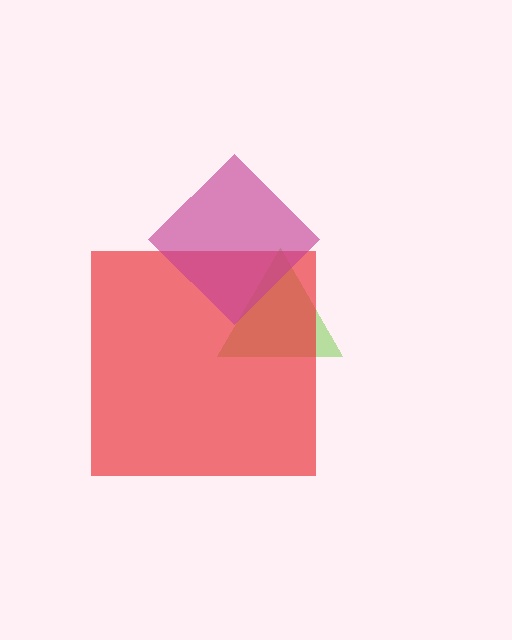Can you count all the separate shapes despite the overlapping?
Yes, there are 3 separate shapes.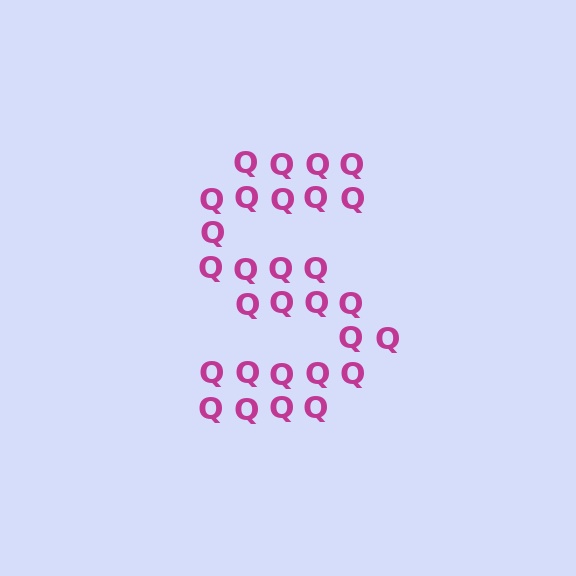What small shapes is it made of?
It is made of small letter Q's.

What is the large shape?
The large shape is the letter S.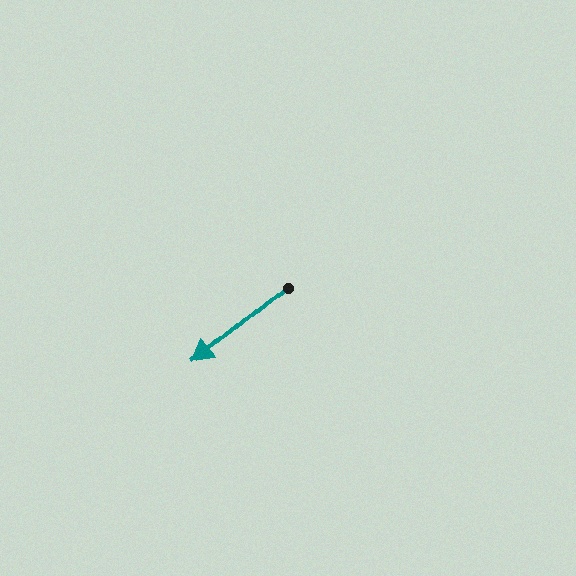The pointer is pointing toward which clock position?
Roughly 8 o'clock.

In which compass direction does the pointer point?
Southwest.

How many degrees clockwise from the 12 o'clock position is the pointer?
Approximately 230 degrees.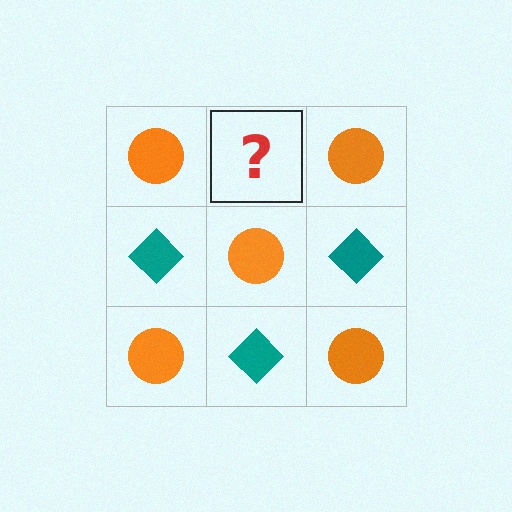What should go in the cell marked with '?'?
The missing cell should contain a teal diamond.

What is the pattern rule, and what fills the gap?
The rule is that it alternates orange circle and teal diamond in a checkerboard pattern. The gap should be filled with a teal diamond.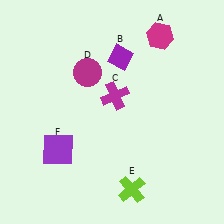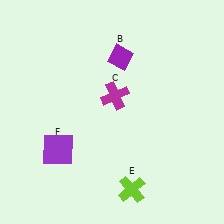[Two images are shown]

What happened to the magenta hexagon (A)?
The magenta hexagon (A) was removed in Image 2. It was in the top-right area of Image 1.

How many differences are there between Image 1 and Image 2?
There are 2 differences between the two images.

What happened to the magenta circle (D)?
The magenta circle (D) was removed in Image 2. It was in the top-left area of Image 1.